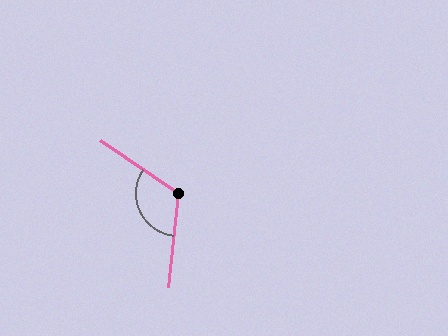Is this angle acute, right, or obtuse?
It is obtuse.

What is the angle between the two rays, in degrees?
Approximately 118 degrees.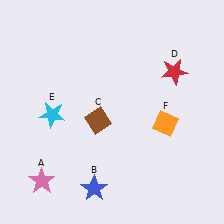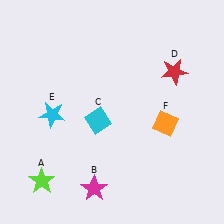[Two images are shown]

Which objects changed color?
A changed from pink to lime. B changed from blue to magenta. C changed from brown to cyan.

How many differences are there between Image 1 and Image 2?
There are 3 differences between the two images.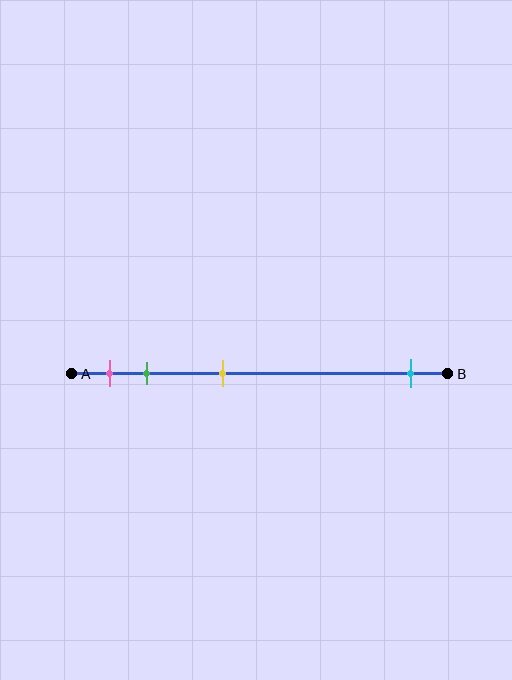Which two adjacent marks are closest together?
The pink and green marks are the closest adjacent pair.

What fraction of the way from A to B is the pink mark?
The pink mark is approximately 10% (0.1) of the way from A to B.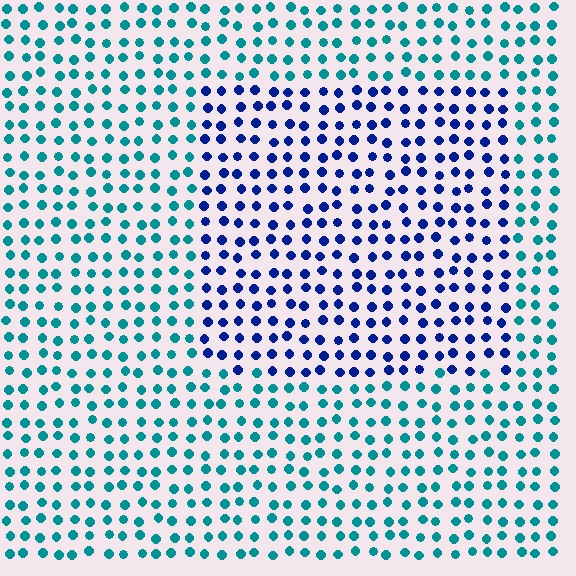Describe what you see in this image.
The image is filled with small teal elements in a uniform arrangement. A rectangle-shaped region is visible where the elements are tinted to a slightly different hue, forming a subtle color boundary.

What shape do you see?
I see a rectangle.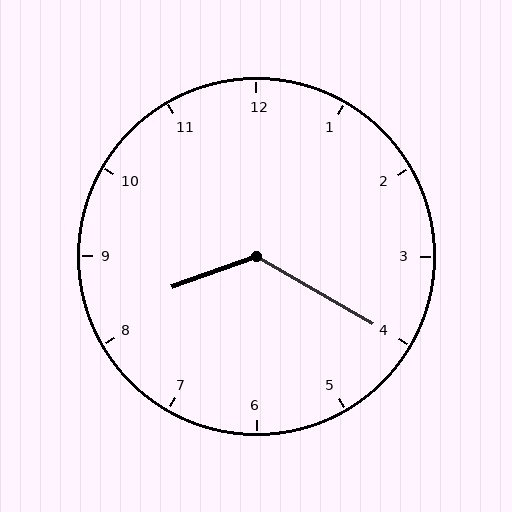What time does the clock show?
8:20.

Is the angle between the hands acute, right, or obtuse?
It is obtuse.